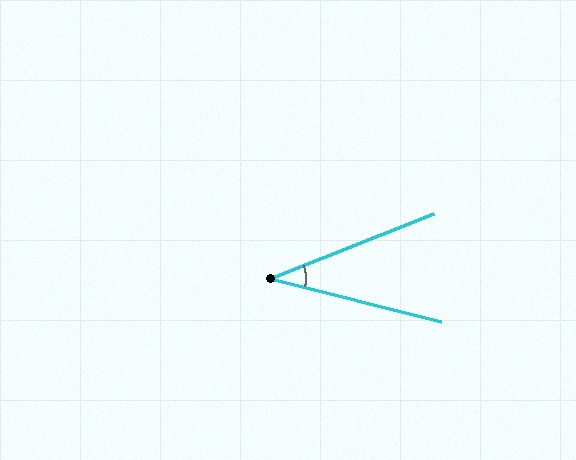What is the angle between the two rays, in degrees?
Approximately 35 degrees.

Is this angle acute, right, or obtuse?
It is acute.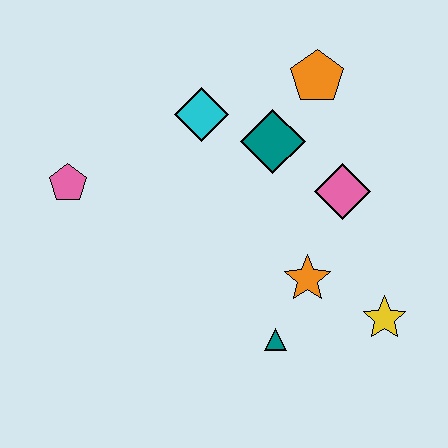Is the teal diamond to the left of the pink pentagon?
No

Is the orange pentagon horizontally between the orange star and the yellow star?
Yes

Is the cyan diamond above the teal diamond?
Yes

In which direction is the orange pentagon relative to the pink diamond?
The orange pentagon is above the pink diamond.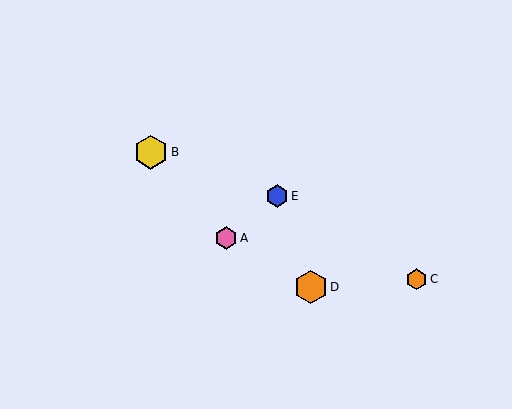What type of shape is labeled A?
Shape A is a pink hexagon.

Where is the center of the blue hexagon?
The center of the blue hexagon is at (277, 196).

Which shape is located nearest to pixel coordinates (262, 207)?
The blue hexagon (labeled E) at (277, 196) is nearest to that location.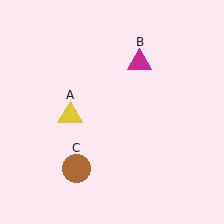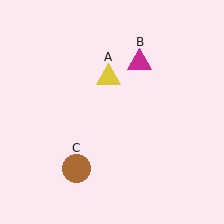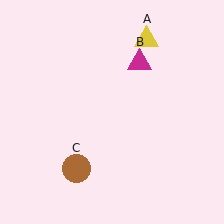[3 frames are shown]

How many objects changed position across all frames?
1 object changed position: yellow triangle (object A).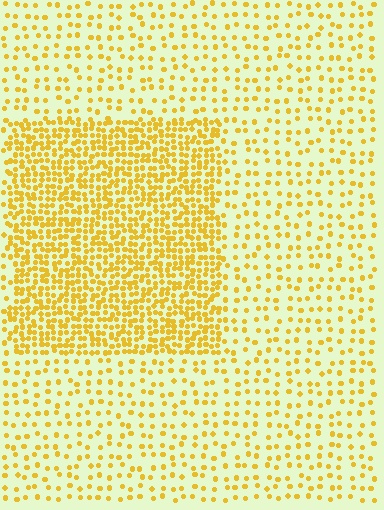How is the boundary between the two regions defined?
The boundary is defined by a change in element density (approximately 2.7x ratio). All elements are the same color, size, and shape.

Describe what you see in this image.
The image contains small yellow elements arranged at two different densities. A rectangle-shaped region is visible where the elements are more densely packed than the surrounding area.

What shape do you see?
I see a rectangle.